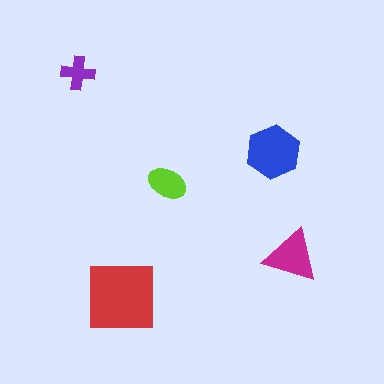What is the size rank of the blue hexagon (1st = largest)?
2nd.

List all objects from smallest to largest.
The purple cross, the lime ellipse, the magenta triangle, the blue hexagon, the red square.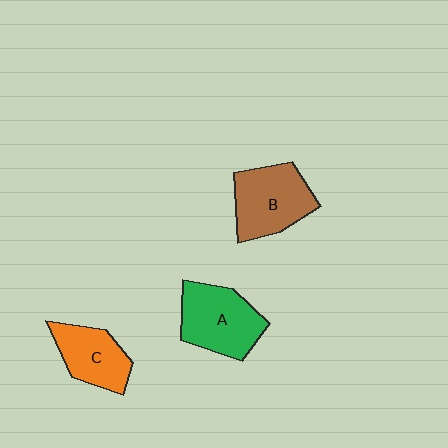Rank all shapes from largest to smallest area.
From largest to smallest: B (brown), A (green), C (orange).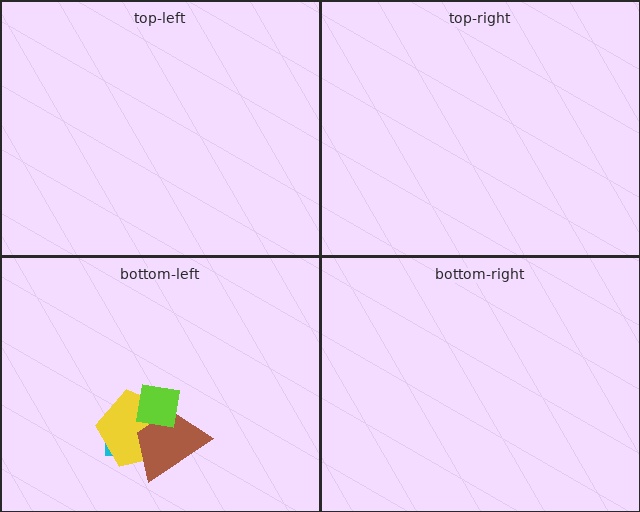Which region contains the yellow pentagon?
The bottom-left region.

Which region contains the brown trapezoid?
The bottom-left region.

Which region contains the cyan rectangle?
The bottom-left region.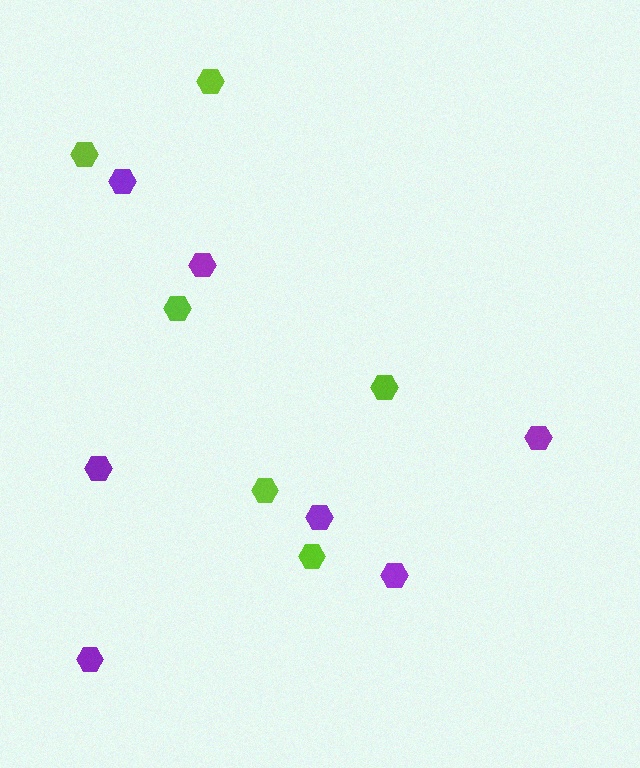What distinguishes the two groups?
There are 2 groups: one group of purple hexagons (7) and one group of lime hexagons (6).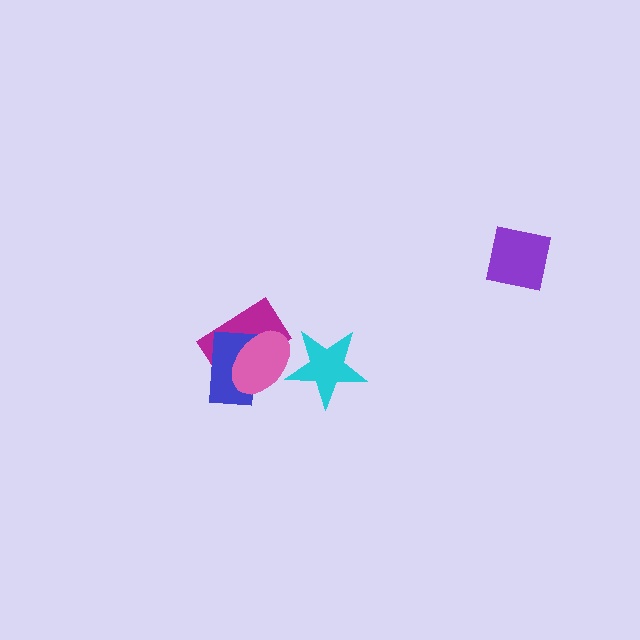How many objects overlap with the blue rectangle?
2 objects overlap with the blue rectangle.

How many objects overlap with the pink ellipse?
3 objects overlap with the pink ellipse.